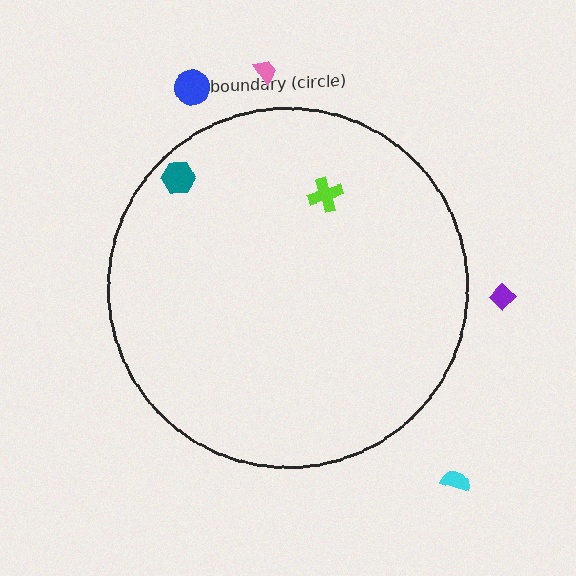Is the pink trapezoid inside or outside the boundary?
Outside.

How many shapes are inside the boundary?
2 inside, 4 outside.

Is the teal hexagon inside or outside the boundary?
Inside.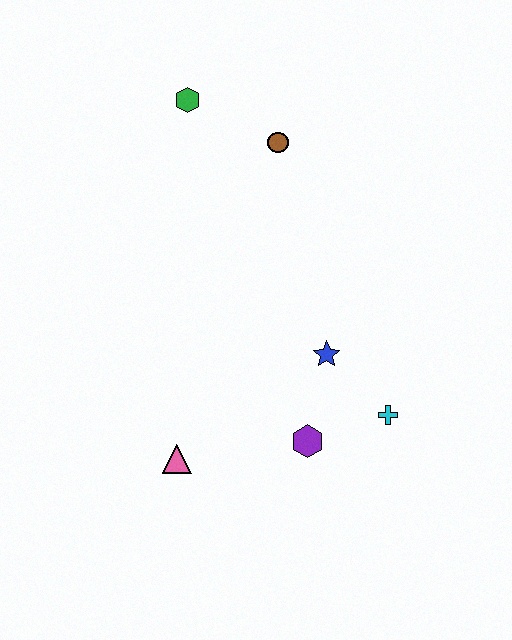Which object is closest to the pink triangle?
The purple hexagon is closest to the pink triangle.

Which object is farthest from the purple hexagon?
The green hexagon is farthest from the purple hexagon.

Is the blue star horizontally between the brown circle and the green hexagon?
No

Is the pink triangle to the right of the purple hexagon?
No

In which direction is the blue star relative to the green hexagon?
The blue star is below the green hexagon.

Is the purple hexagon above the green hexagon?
No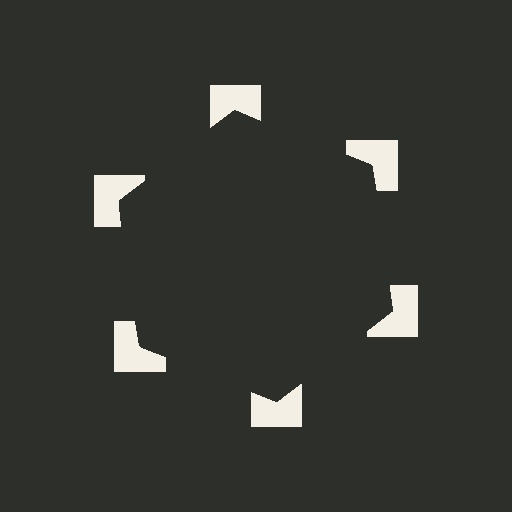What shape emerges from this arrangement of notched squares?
An illusory hexagon — its edges are inferred from the aligned wedge cuts in the notched squares, not physically drawn.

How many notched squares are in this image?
There are 6 — one at each vertex of the illusory hexagon.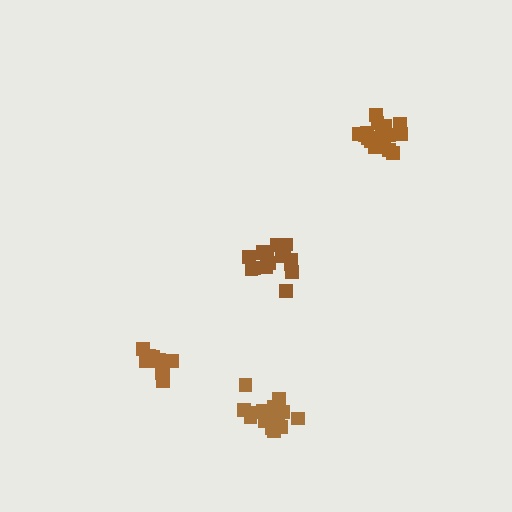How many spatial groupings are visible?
There are 4 spatial groupings.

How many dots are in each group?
Group 1: 16 dots, Group 2: 20 dots, Group 3: 17 dots, Group 4: 15 dots (68 total).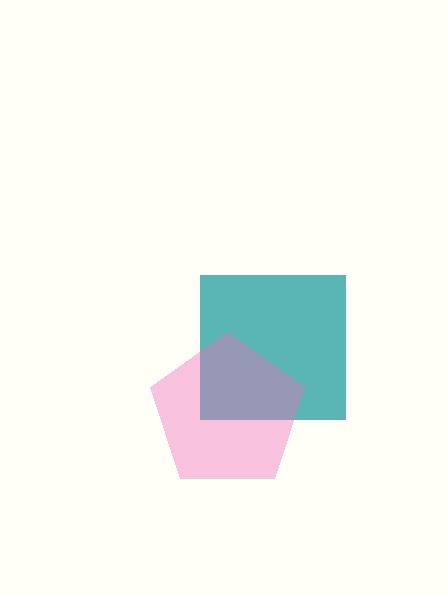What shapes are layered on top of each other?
The layered shapes are: a teal square, a pink pentagon.